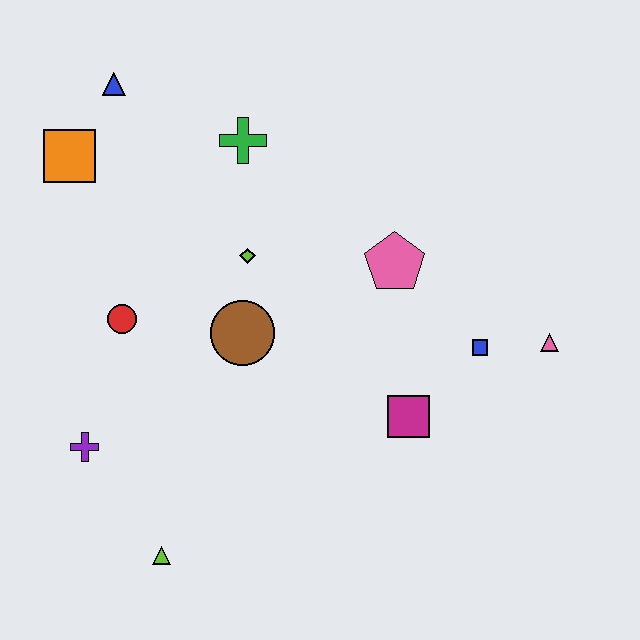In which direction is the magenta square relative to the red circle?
The magenta square is to the right of the red circle.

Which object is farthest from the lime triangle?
The blue triangle is farthest from the lime triangle.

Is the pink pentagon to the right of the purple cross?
Yes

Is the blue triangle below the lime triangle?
No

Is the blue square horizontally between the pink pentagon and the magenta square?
No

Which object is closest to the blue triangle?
The orange square is closest to the blue triangle.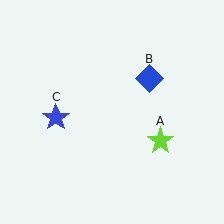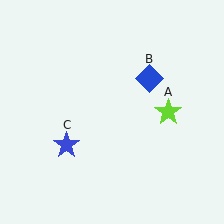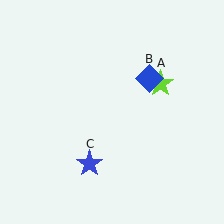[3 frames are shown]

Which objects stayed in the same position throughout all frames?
Blue diamond (object B) remained stationary.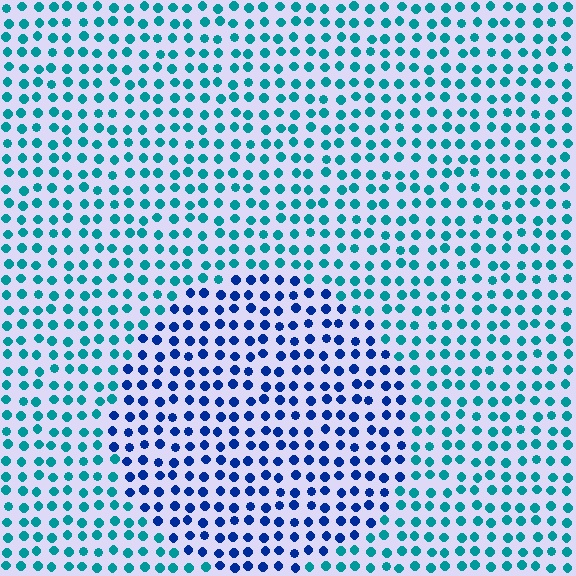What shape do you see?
I see a circle.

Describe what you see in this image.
The image is filled with small teal elements in a uniform arrangement. A circle-shaped region is visible where the elements are tinted to a slightly different hue, forming a subtle color boundary.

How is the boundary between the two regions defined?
The boundary is defined purely by a slight shift in hue (about 43 degrees). Spacing, size, and orientation are identical on both sides.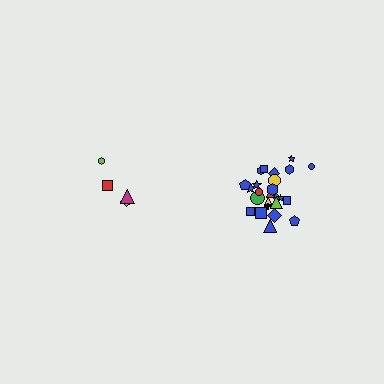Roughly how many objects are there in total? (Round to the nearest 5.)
Roughly 30 objects in total.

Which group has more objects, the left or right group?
The right group.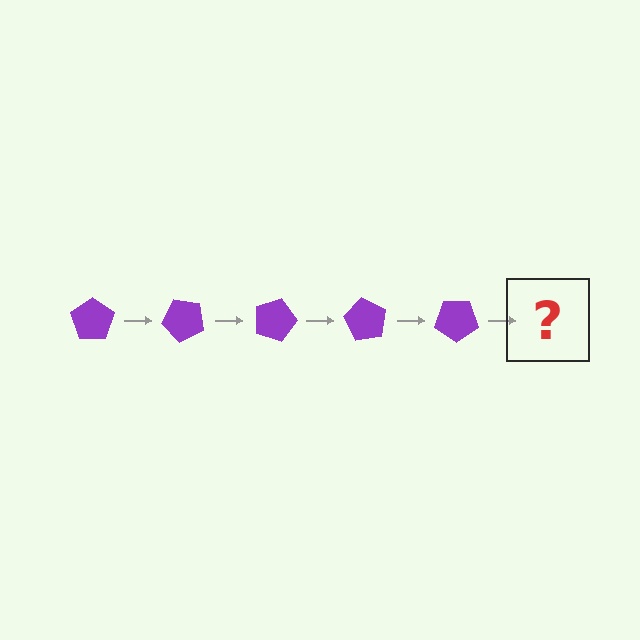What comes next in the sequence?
The next element should be a purple pentagon rotated 225 degrees.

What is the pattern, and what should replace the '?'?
The pattern is that the pentagon rotates 45 degrees each step. The '?' should be a purple pentagon rotated 225 degrees.